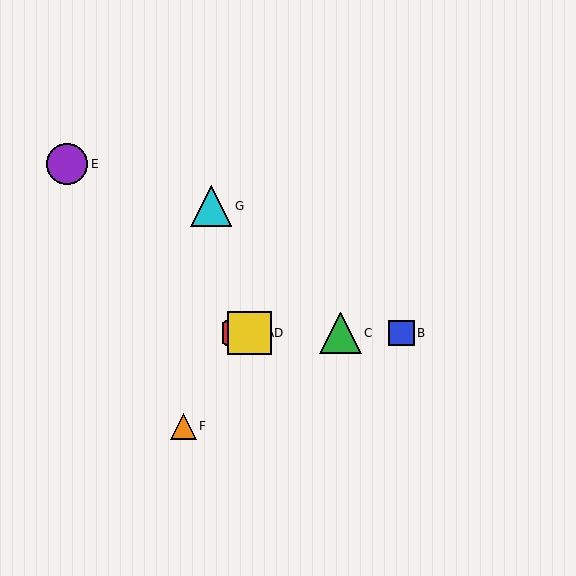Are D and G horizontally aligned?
No, D is at y≈333 and G is at y≈206.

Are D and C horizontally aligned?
Yes, both are at y≈333.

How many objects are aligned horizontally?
4 objects (A, B, C, D) are aligned horizontally.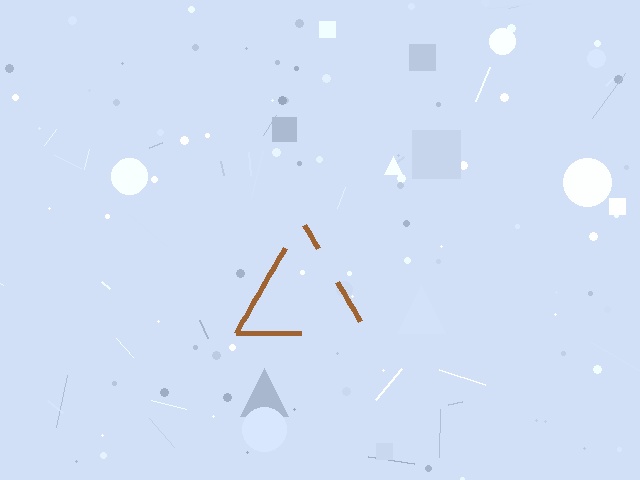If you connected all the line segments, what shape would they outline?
They would outline a triangle.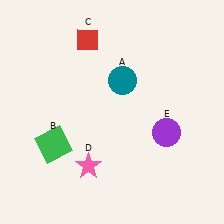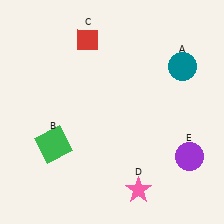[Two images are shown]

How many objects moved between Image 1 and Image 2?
3 objects moved between the two images.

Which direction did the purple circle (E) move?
The purple circle (E) moved down.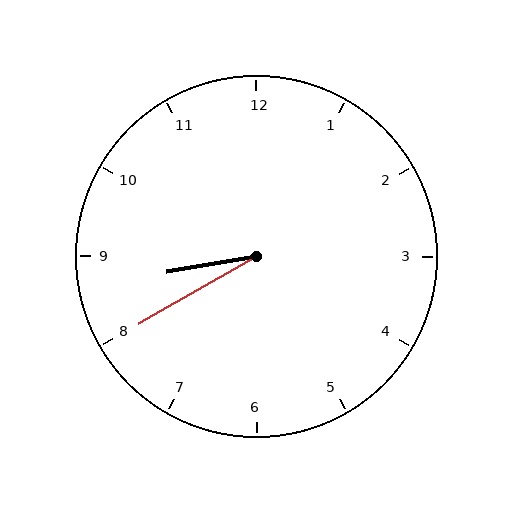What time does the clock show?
8:40.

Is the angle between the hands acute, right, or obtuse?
It is acute.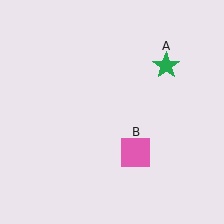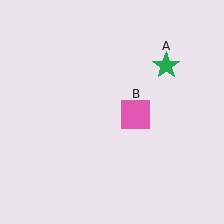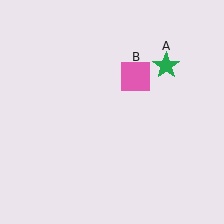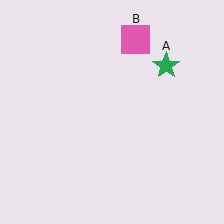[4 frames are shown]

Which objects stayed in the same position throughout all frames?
Green star (object A) remained stationary.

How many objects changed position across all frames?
1 object changed position: pink square (object B).